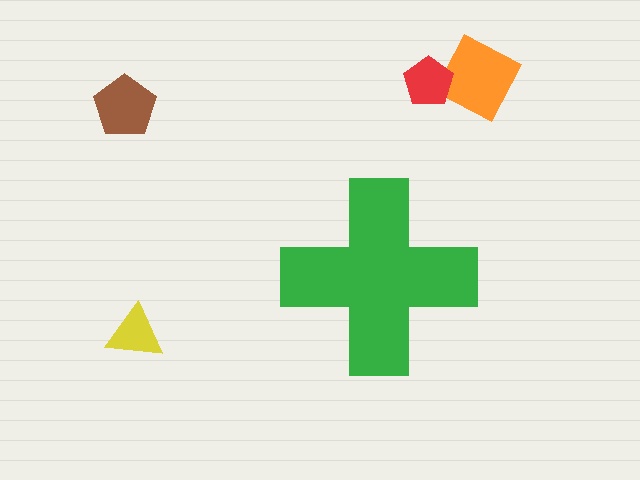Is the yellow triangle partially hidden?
No, the yellow triangle is fully visible.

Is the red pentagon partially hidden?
No, the red pentagon is fully visible.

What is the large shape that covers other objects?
A green cross.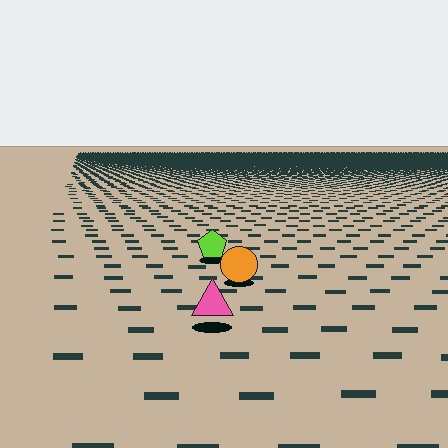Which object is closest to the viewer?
The pink triangle is closest. The texture marks near it are larger and more spread out.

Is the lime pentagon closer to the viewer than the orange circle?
No. The orange circle is closer — you can tell from the texture gradient: the ground texture is coarser near it.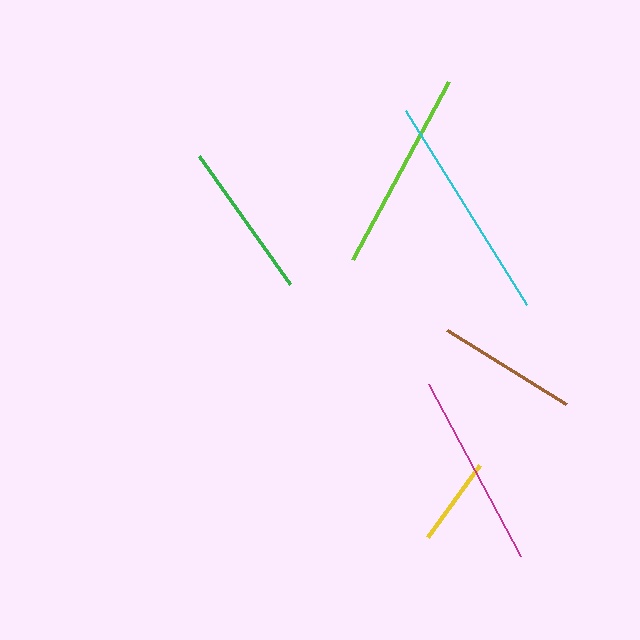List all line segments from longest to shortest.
From longest to shortest: cyan, lime, magenta, green, brown, yellow.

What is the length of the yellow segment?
The yellow segment is approximately 89 pixels long.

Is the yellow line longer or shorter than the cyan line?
The cyan line is longer than the yellow line.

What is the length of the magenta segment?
The magenta segment is approximately 195 pixels long.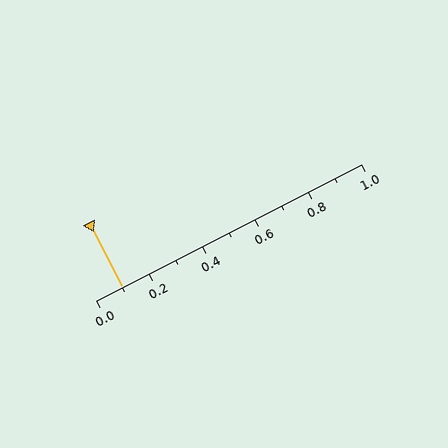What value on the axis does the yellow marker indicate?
The marker indicates approximately 0.1.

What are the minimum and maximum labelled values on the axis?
The axis runs from 0.0 to 1.0.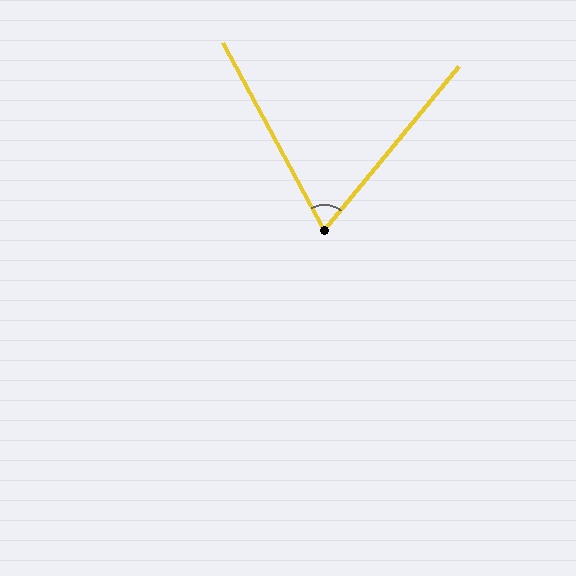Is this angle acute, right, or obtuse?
It is acute.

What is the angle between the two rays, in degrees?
Approximately 68 degrees.